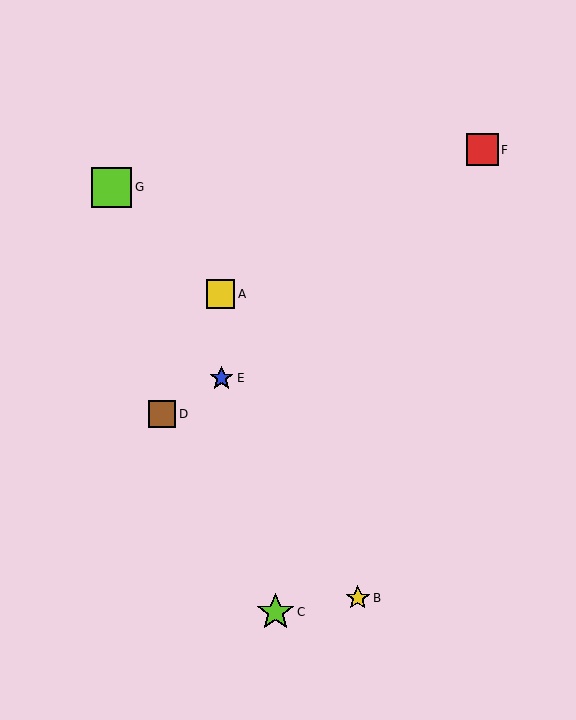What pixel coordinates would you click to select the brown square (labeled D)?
Click at (162, 414) to select the brown square D.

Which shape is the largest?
The lime square (labeled G) is the largest.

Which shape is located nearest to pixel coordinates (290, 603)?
The lime star (labeled C) at (275, 612) is nearest to that location.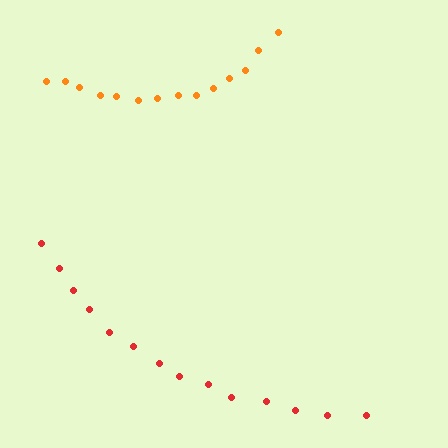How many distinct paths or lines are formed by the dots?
There are 2 distinct paths.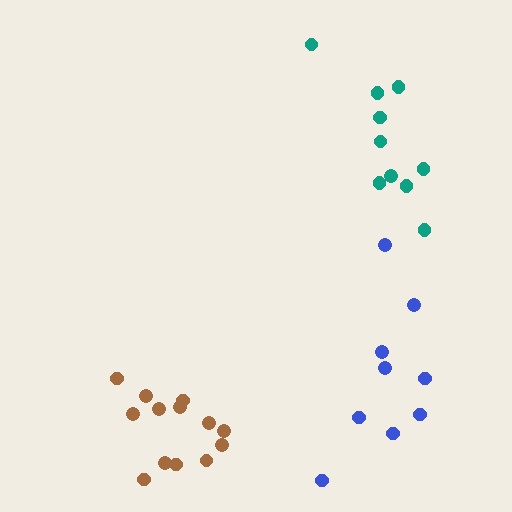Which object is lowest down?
The brown cluster is bottommost.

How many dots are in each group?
Group 1: 9 dots, Group 2: 13 dots, Group 3: 10 dots (32 total).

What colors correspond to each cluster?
The clusters are colored: blue, brown, teal.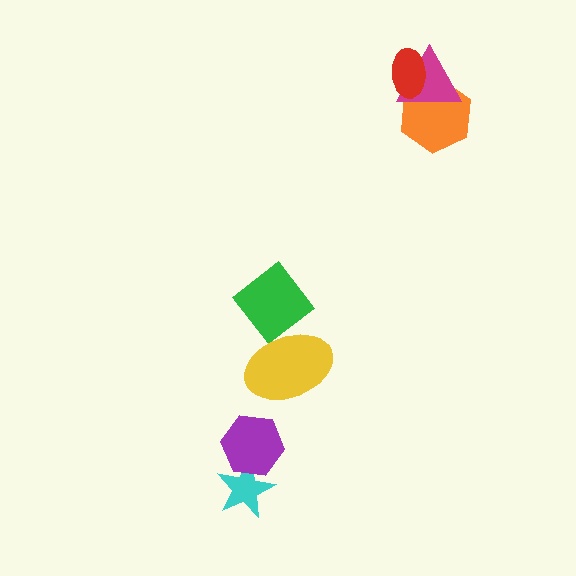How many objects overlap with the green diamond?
1 object overlaps with the green diamond.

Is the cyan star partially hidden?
Yes, it is partially covered by another shape.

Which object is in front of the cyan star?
The purple hexagon is in front of the cyan star.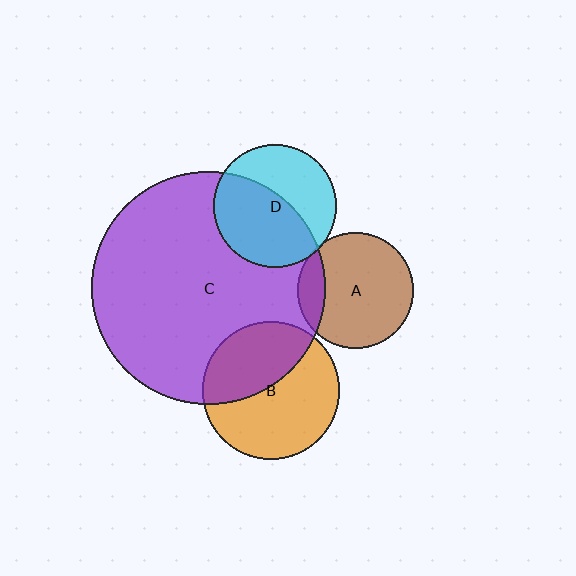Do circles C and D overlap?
Yes.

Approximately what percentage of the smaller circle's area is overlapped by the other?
Approximately 55%.